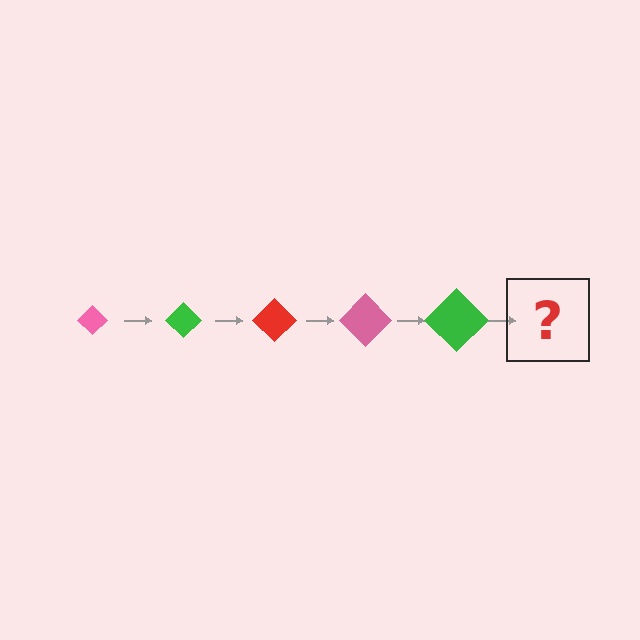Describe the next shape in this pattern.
It should be a red diamond, larger than the previous one.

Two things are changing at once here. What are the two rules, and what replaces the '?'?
The two rules are that the diamond grows larger each step and the color cycles through pink, green, and red. The '?' should be a red diamond, larger than the previous one.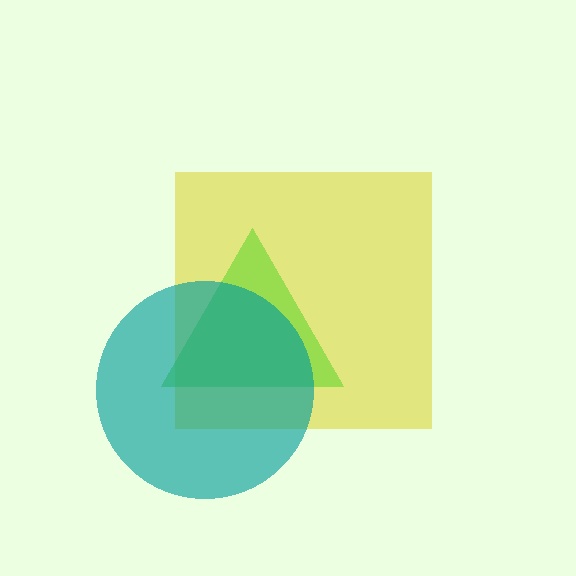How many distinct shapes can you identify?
There are 3 distinct shapes: a yellow square, a lime triangle, a teal circle.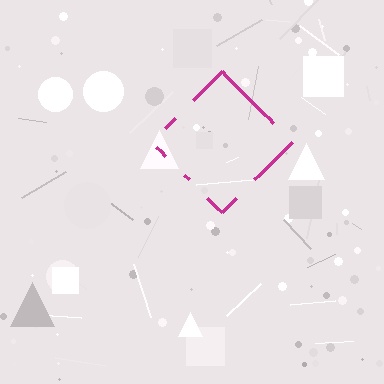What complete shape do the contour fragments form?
The contour fragments form a diamond.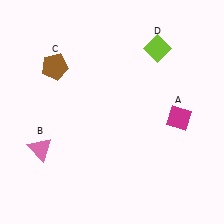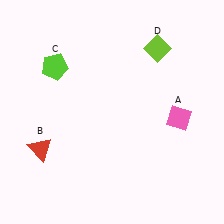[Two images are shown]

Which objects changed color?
A changed from magenta to pink. B changed from pink to red. C changed from brown to lime.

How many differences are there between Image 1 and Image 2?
There are 3 differences between the two images.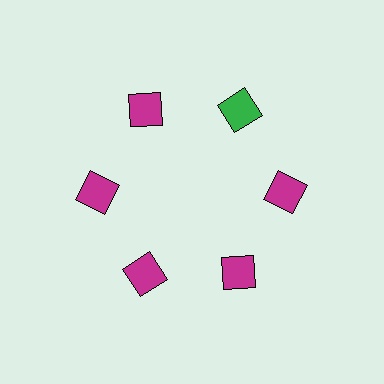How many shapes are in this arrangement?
There are 6 shapes arranged in a ring pattern.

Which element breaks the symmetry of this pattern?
The green square at roughly the 1 o'clock position breaks the symmetry. All other shapes are magenta squares.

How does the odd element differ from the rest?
It has a different color: green instead of magenta.